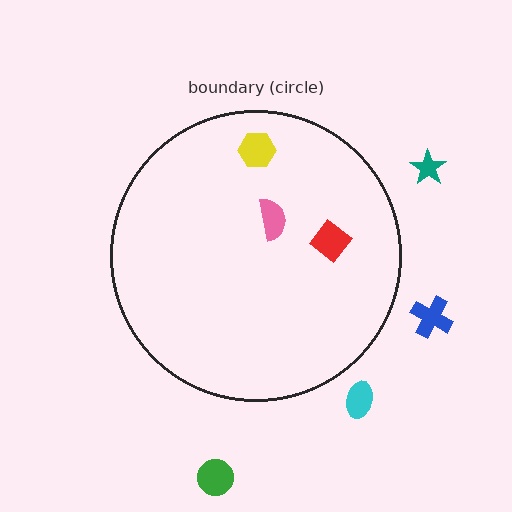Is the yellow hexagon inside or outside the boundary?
Inside.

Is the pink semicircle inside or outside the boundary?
Inside.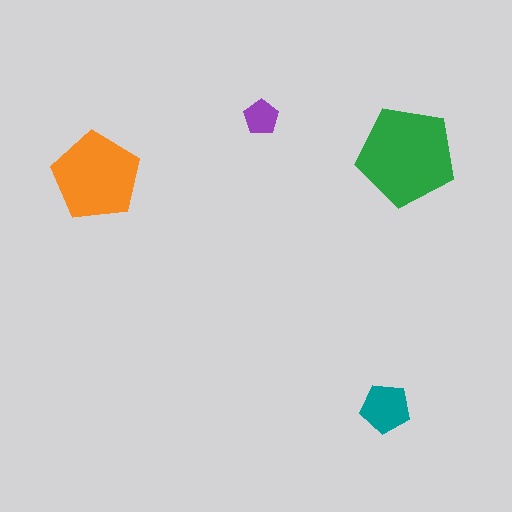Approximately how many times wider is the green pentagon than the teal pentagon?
About 2 times wider.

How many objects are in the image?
There are 4 objects in the image.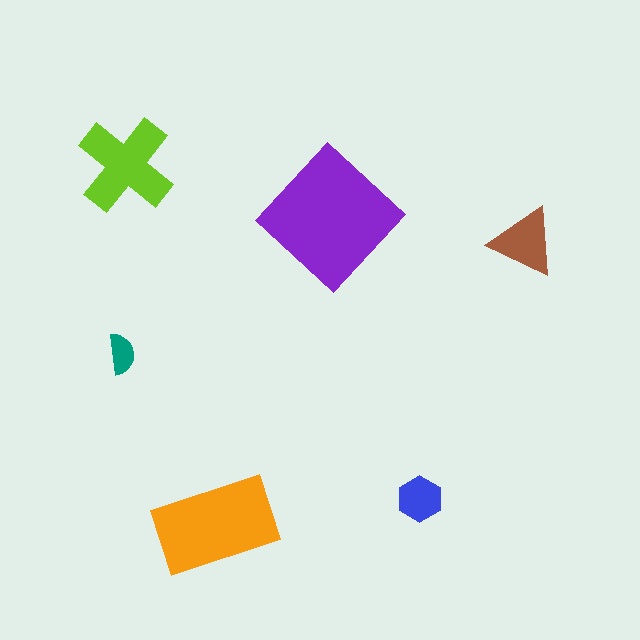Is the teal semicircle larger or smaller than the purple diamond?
Smaller.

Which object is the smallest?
The teal semicircle.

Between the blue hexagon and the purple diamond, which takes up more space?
The purple diamond.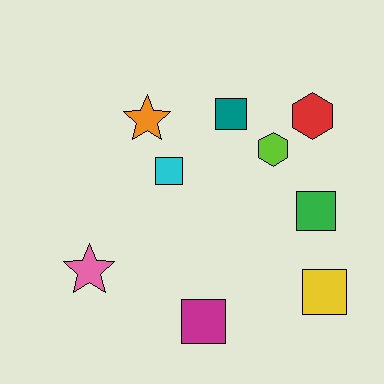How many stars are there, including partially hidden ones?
There are 2 stars.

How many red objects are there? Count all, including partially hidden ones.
There is 1 red object.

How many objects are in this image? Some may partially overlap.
There are 9 objects.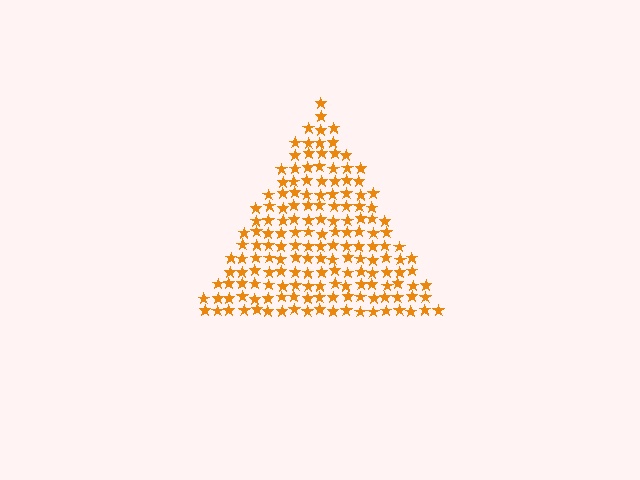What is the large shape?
The large shape is a triangle.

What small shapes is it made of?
It is made of small stars.